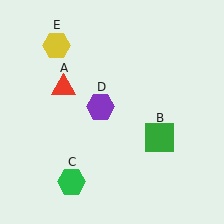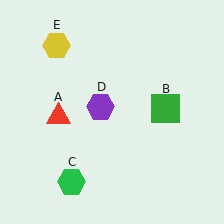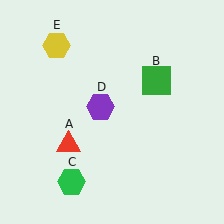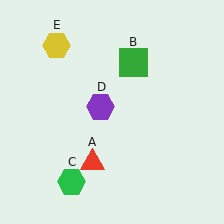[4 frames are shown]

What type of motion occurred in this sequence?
The red triangle (object A), green square (object B) rotated counterclockwise around the center of the scene.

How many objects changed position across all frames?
2 objects changed position: red triangle (object A), green square (object B).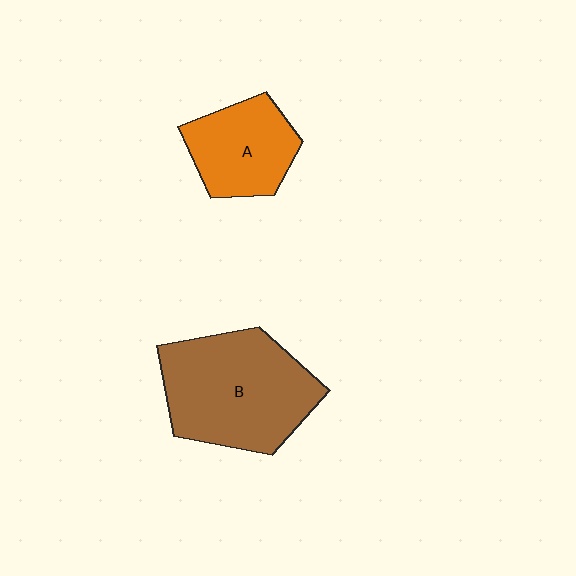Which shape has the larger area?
Shape B (brown).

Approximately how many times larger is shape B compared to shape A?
Approximately 1.7 times.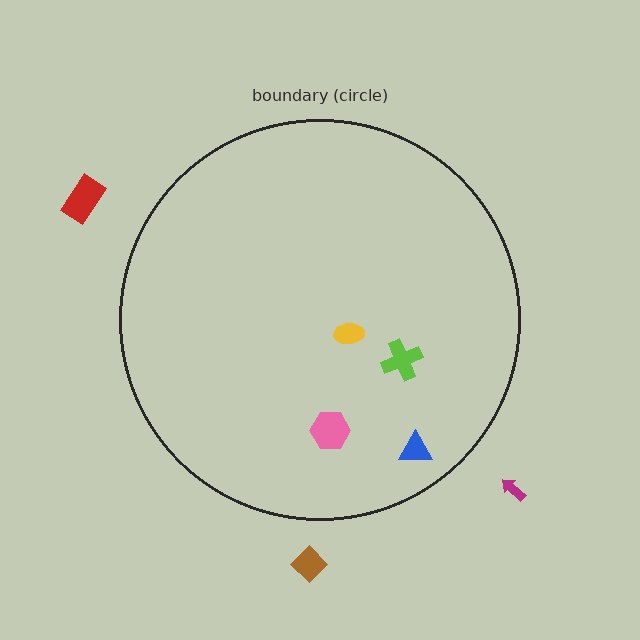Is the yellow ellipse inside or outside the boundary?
Inside.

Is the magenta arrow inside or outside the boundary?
Outside.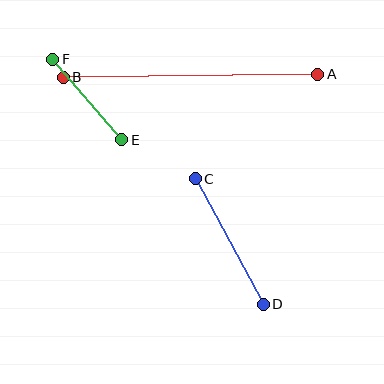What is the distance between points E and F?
The distance is approximately 106 pixels.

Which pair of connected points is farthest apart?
Points A and B are farthest apart.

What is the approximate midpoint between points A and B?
The midpoint is at approximately (191, 76) pixels.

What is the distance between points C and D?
The distance is approximately 143 pixels.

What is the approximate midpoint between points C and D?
The midpoint is at approximately (229, 241) pixels.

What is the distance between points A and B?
The distance is approximately 255 pixels.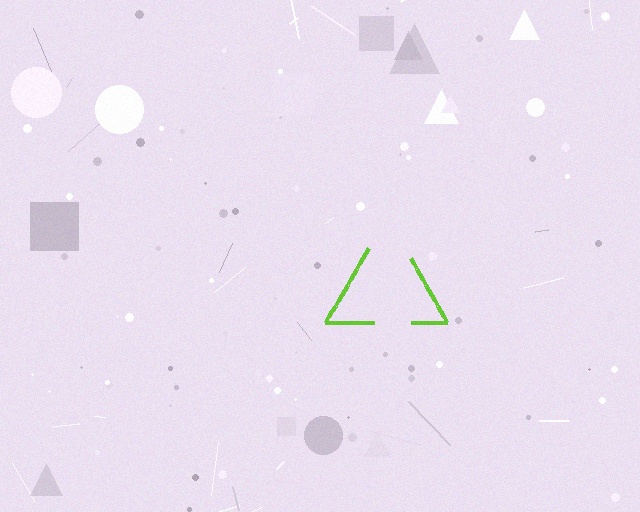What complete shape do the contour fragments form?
The contour fragments form a triangle.